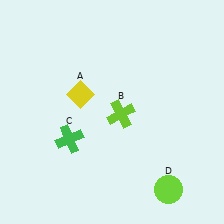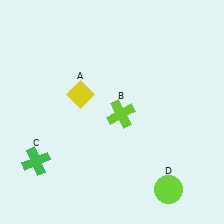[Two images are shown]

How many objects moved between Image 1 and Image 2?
1 object moved between the two images.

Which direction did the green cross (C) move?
The green cross (C) moved left.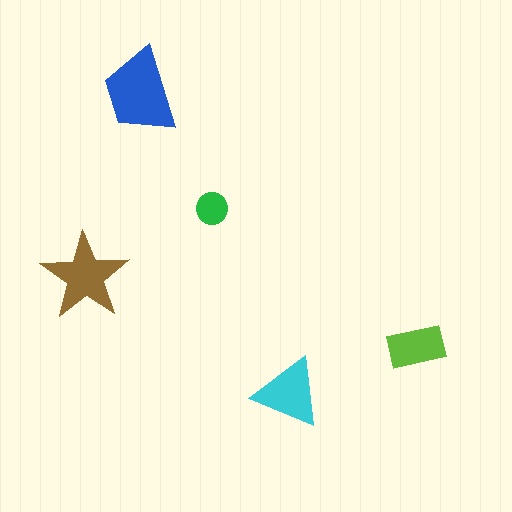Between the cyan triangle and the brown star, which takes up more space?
The brown star.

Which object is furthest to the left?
The brown star is leftmost.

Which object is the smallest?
The green circle.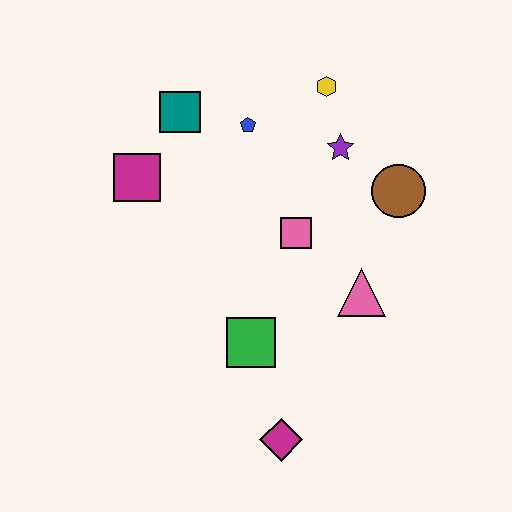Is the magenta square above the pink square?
Yes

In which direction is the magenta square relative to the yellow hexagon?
The magenta square is to the left of the yellow hexagon.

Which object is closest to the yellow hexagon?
The purple star is closest to the yellow hexagon.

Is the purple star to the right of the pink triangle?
No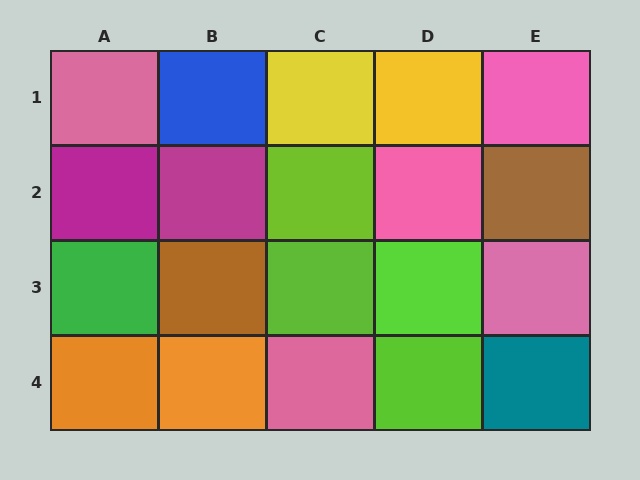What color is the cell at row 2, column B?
Magenta.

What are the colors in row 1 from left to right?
Pink, blue, yellow, yellow, pink.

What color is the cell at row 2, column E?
Brown.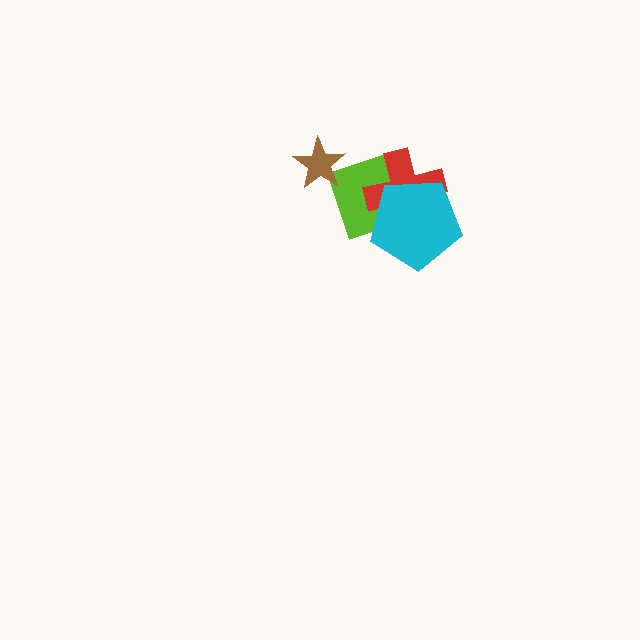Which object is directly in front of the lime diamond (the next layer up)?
The red cross is directly in front of the lime diamond.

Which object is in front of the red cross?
The cyan pentagon is in front of the red cross.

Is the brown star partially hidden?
No, no other shape covers it.